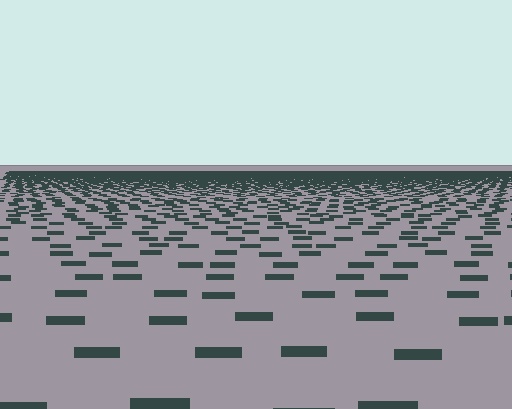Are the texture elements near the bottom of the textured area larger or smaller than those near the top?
Larger. Near the bottom, elements are closer to the viewer and appear at a bigger on-screen size.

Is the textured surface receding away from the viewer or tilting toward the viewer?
The surface is receding away from the viewer. Texture elements get smaller and denser toward the top.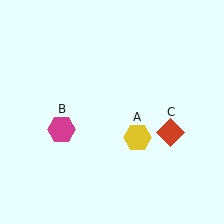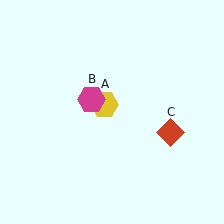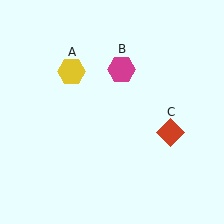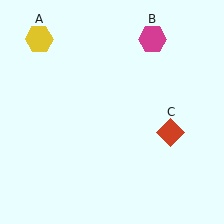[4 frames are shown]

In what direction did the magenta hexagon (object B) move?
The magenta hexagon (object B) moved up and to the right.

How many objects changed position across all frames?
2 objects changed position: yellow hexagon (object A), magenta hexagon (object B).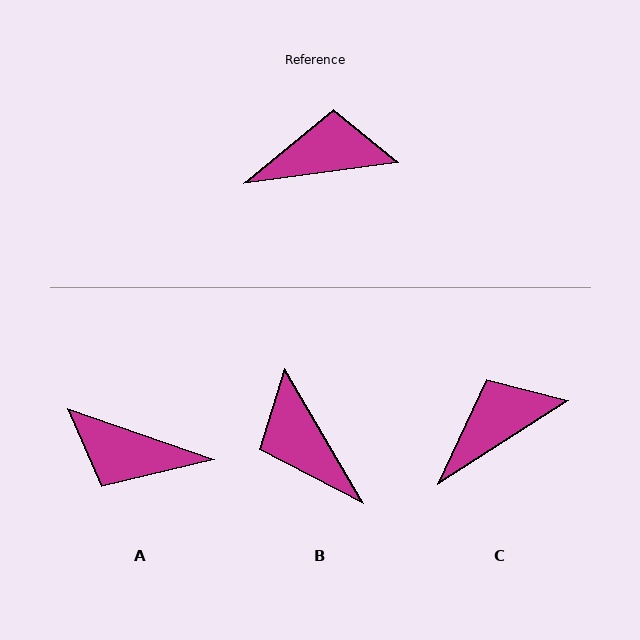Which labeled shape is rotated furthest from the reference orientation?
A, about 153 degrees away.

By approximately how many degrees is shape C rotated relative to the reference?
Approximately 25 degrees counter-clockwise.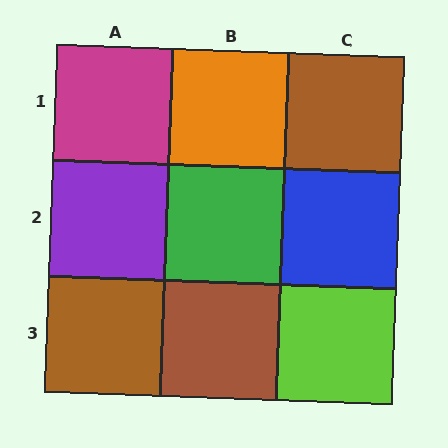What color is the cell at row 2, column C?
Blue.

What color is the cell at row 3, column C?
Lime.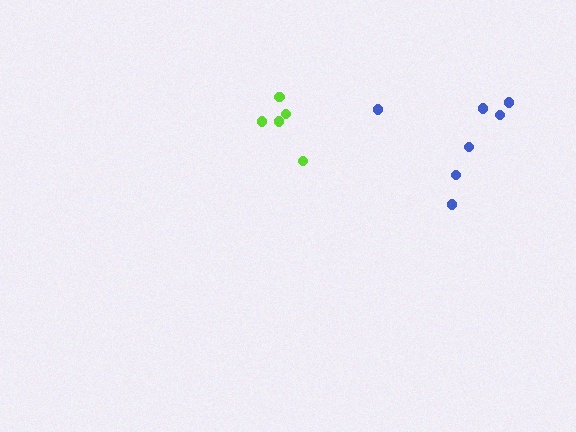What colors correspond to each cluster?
The clusters are colored: blue, lime.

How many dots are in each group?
Group 1: 7 dots, Group 2: 5 dots (12 total).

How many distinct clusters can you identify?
There are 2 distinct clusters.